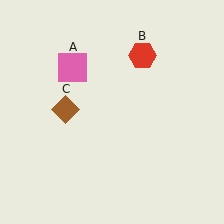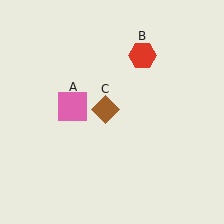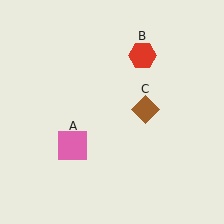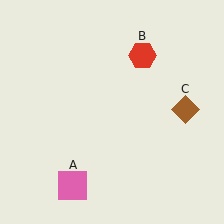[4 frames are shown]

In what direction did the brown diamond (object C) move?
The brown diamond (object C) moved right.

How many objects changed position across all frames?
2 objects changed position: pink square (object A), brown diamond (object C).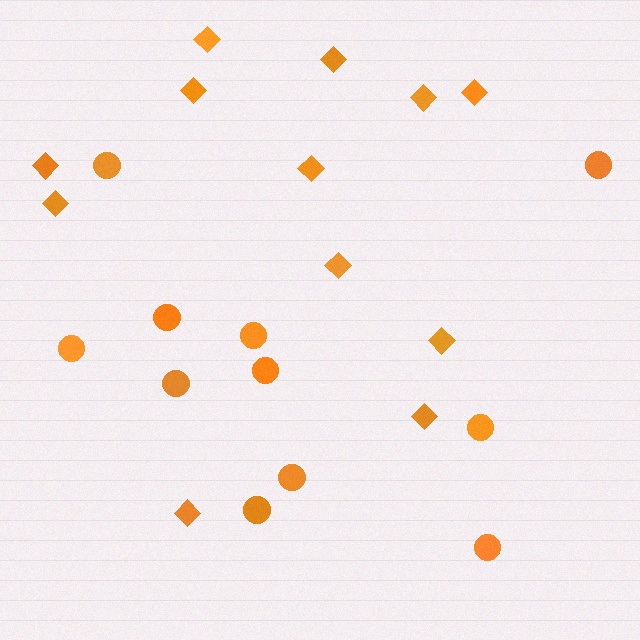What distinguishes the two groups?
There are 2 groups: one group of circles (11) and one group of diamonds (12).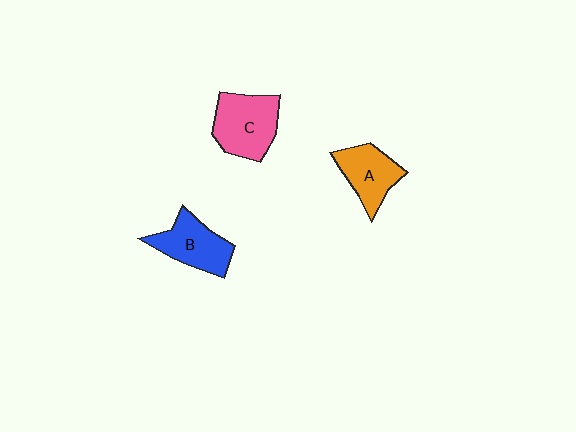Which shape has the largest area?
Shape C (pink).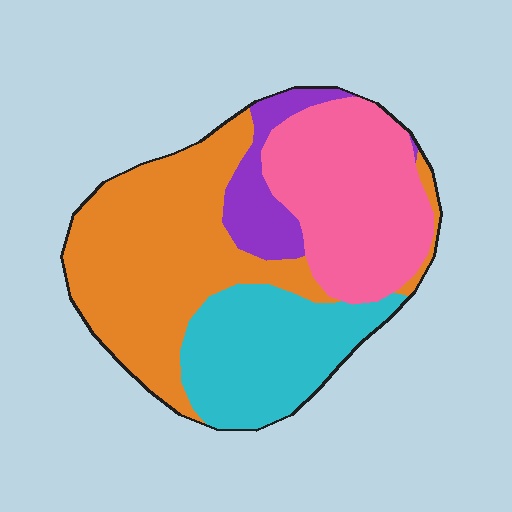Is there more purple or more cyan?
Cyan.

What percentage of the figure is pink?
Pink covers about 30% of the figure.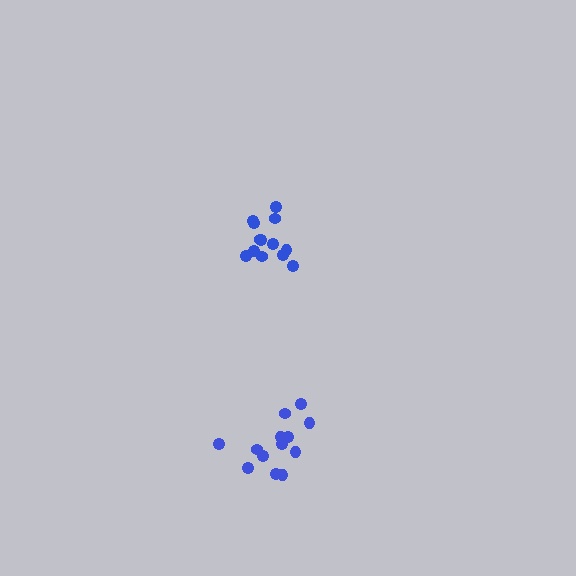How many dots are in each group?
Group 1: 13 dots, Group 2: 13 dots (26 total).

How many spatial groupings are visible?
There are 2 spatial groupings.